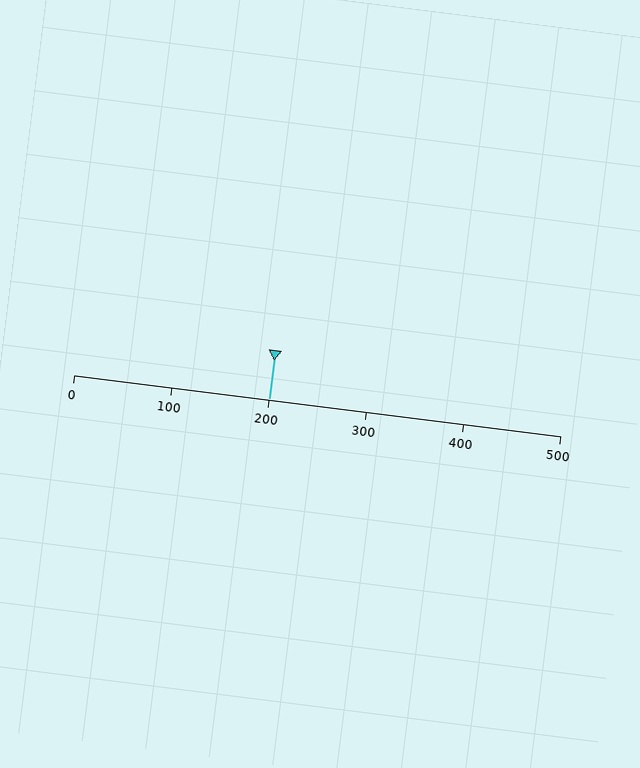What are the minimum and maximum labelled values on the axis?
The axis runs from 0 to 500.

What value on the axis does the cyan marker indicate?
The marker indicates approximately 200.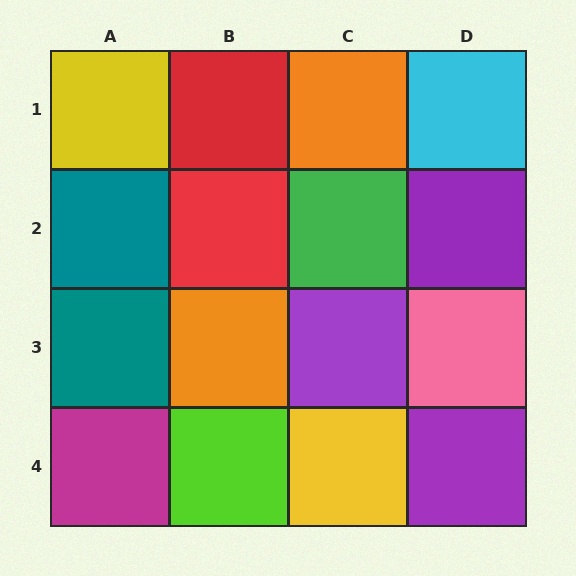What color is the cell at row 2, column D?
Purple.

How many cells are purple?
3 cells are purple.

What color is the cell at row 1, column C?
Orange.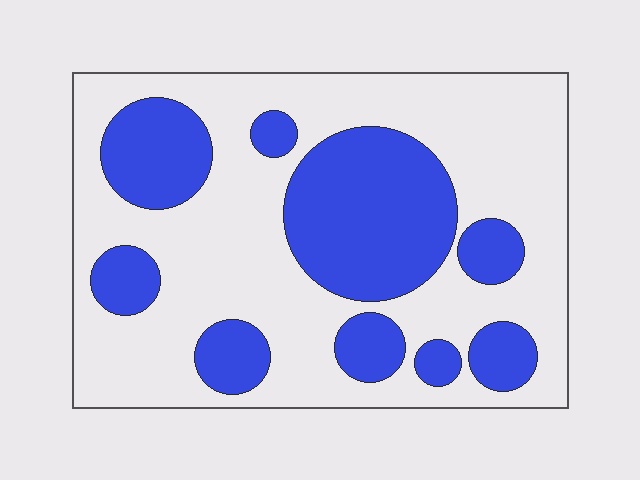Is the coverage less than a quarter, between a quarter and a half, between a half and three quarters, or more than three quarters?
Between a quarter and a half.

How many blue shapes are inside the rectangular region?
9.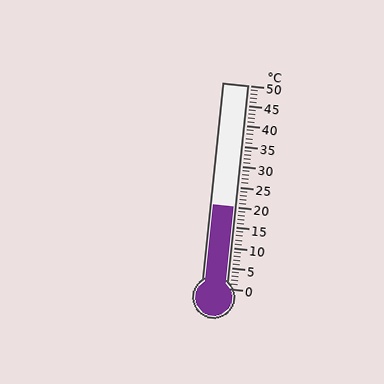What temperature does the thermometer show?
The thermometer shows approximately 20°C.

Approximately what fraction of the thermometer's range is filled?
The thermometer is filled to approximately 40% of its range.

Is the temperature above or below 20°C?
The temperature is at 20°C.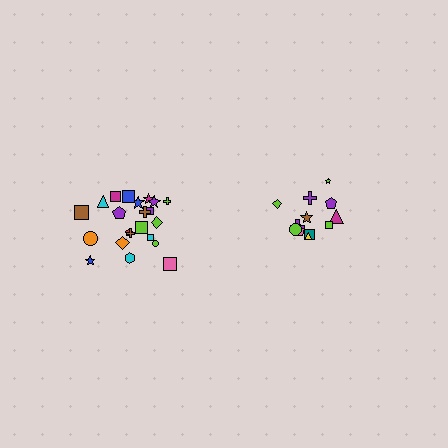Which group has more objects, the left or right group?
The left group.